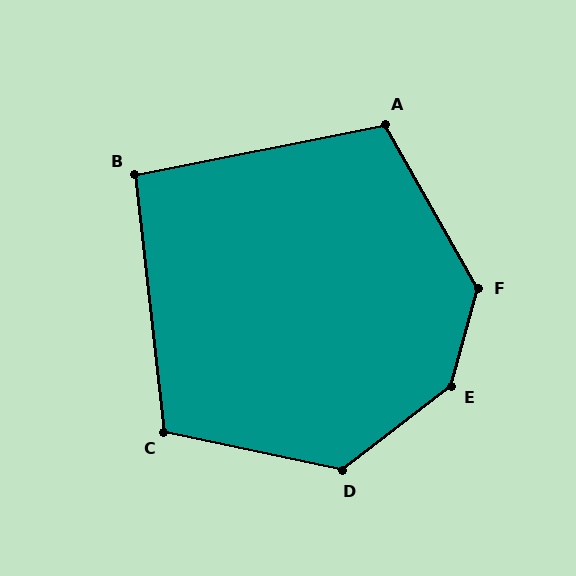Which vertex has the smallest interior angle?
B, at approximately 95 degrees.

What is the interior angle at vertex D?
Approximately 130 degrees (obtuse).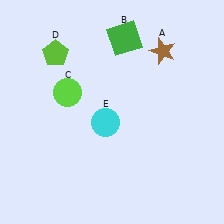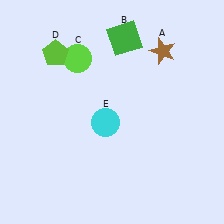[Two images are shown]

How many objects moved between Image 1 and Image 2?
1 object moved between the two images.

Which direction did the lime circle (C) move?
The lime circle (C) moved up.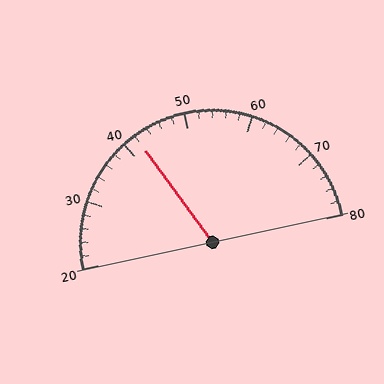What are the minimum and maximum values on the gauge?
The gauge ranges from 20 to 80.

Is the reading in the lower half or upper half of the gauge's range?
The reading is in the lower half of the range (20 to 80).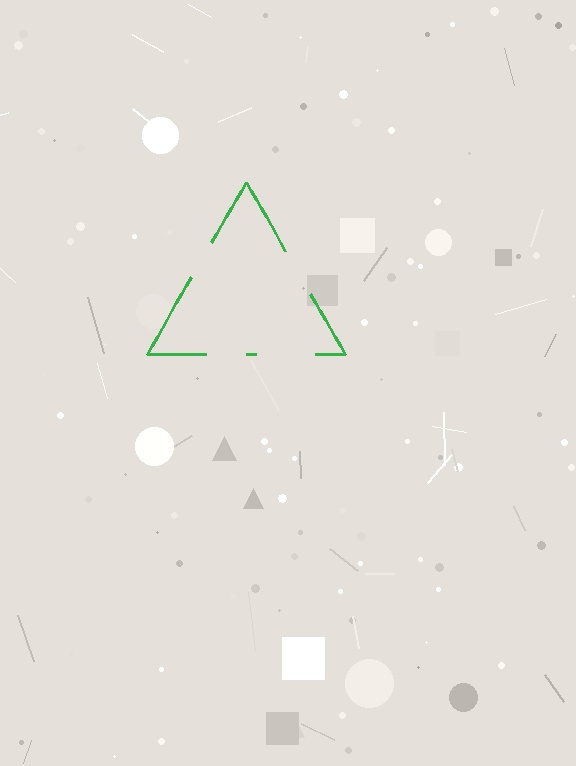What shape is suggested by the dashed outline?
The dashed outline suggests a triangle.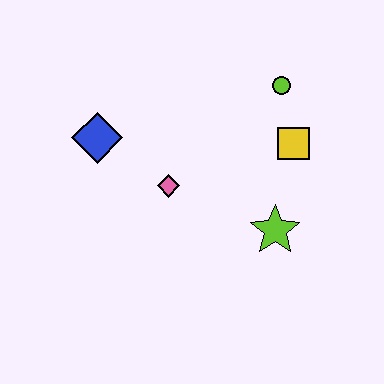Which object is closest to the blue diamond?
The pink diamond is closest to the blue diamond.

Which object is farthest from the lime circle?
The blue diamond is farthest from the lime circle.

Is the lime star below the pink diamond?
Yes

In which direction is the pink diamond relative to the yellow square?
The pink diamond is to the left of the yellow square.